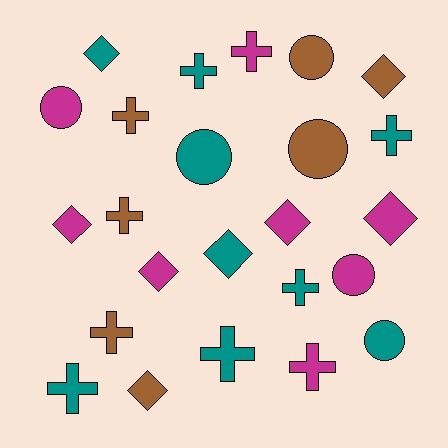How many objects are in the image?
There are 24 objects.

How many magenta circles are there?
There are 2 magenta circles.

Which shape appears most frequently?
Cross, with 10 objects.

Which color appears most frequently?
Teal, with 9 objects.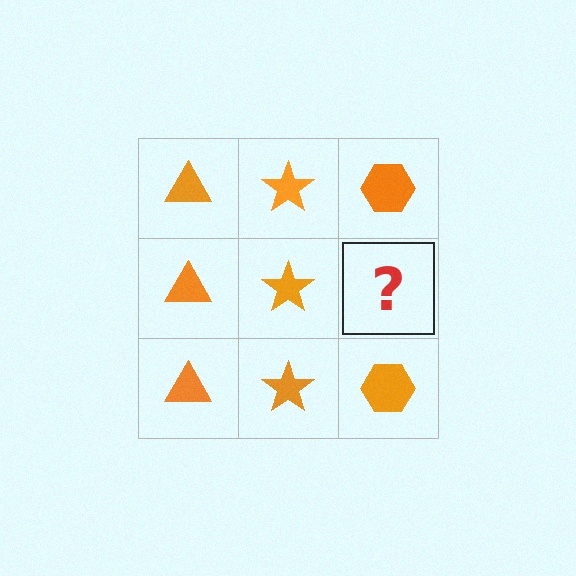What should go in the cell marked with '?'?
The missing cell should contain an orange hexagon.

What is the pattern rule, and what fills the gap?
The rule is that each column has a consistent shape. The gap should be filled with an orange hexagon.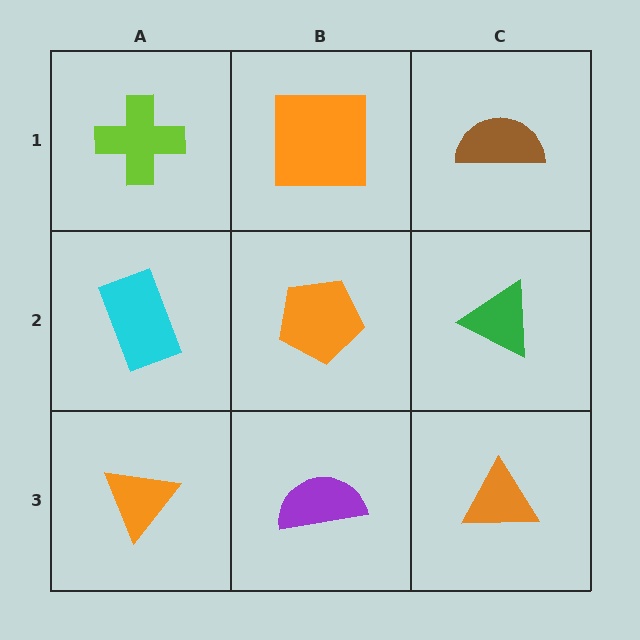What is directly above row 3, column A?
A cyan rectangle.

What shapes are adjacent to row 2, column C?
A brown semicircle (row 1, column C), an orange triangle (row 3, column C), an orange pentagon (row 2, column B).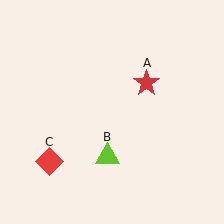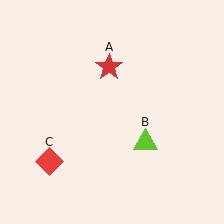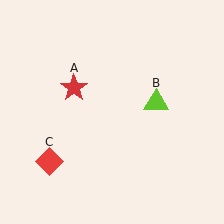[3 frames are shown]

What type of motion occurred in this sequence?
The red star (object A), lime triangle (object B) rotated counterclockwise around the center of the scene.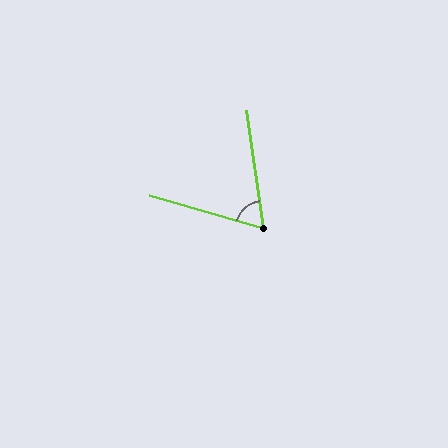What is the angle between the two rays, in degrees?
Approximately 66 degrees.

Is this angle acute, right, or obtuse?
It is acute.